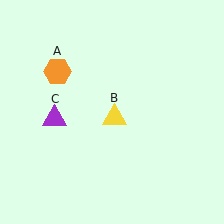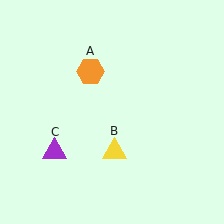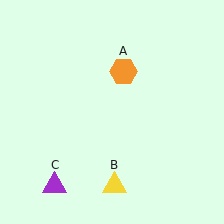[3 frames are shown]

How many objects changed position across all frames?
3 objects changed position: orange hexagon (object A), yellow triangle (object B), purple triangle (object C).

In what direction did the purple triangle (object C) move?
The purple triangle (object C) moved down.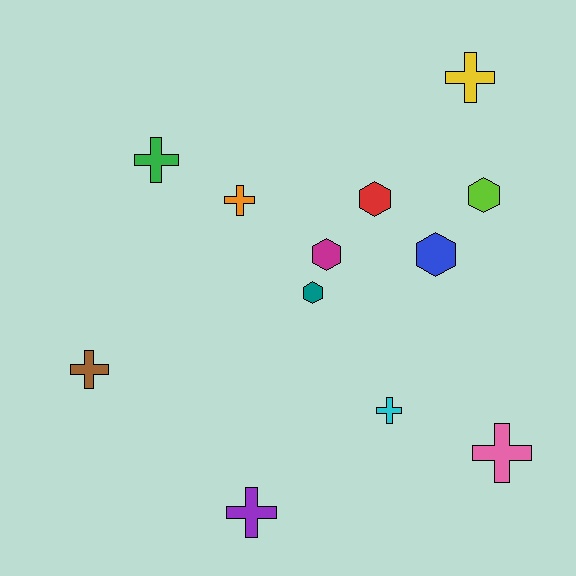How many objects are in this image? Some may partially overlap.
There are 12 objects.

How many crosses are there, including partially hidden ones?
There are 7 crosses.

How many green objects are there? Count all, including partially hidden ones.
There is 1 green object.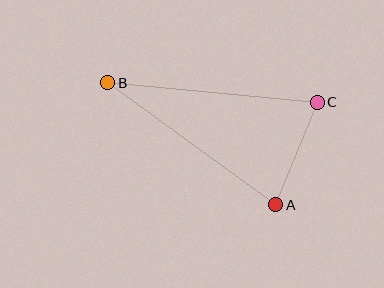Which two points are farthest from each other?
Points B and C are farthest from each other.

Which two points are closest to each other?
Points A and C are closest to each other.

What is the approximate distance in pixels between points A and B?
The distance between A and B is approximately 208 pixels.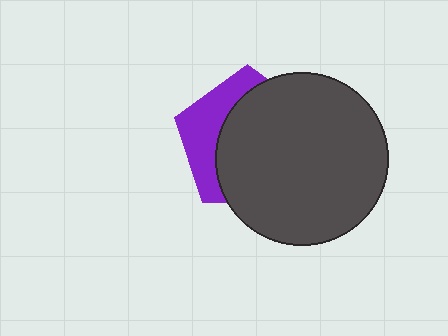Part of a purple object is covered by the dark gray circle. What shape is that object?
It is a pentagon.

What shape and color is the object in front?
The object in front is a dark gray circle.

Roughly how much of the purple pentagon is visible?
A small part of it is visible (roughly 32%).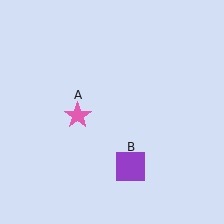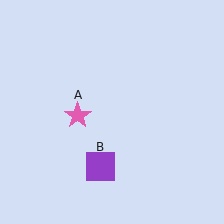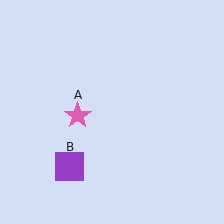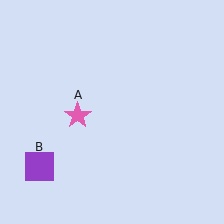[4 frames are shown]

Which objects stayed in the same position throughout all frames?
Pink star (object A) remained stationary.